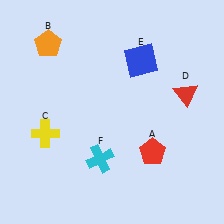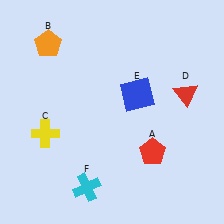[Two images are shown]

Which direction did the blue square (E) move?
The blue square (E) moved down.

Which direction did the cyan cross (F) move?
The cyan cross (F) moved down.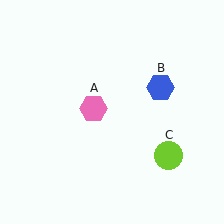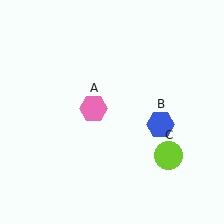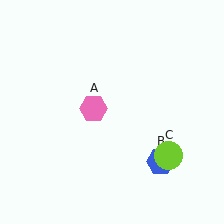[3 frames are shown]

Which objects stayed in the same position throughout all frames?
Pink hexagon (object A) and lime circle (object C) remained stationary.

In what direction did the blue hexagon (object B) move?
The blue hexagon (object B) moved down.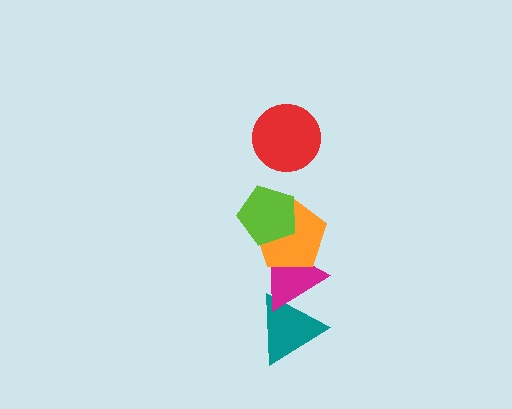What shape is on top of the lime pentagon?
The red circle is on top of the lime pentagon.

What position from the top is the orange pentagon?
The orange pentagon is 3rd from the top.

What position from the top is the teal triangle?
The teal triangle is 5th from the top.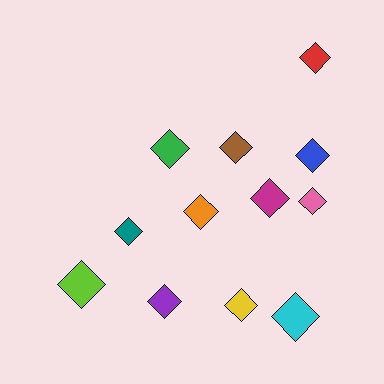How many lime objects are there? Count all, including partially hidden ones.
There is 1 lime object.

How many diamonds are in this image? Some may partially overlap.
There are 12 diamonds.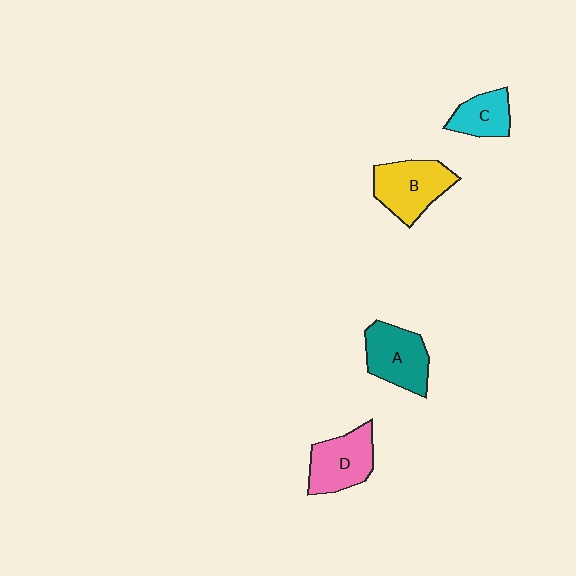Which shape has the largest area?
Shape B (yellow).